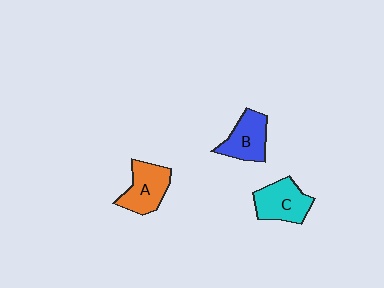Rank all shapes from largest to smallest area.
From largest to smallest: A (orange), C (cyan), B (blue).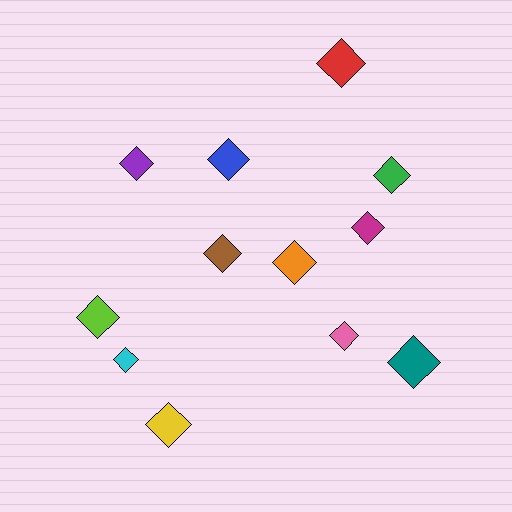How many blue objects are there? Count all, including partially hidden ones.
There is 1 blue object.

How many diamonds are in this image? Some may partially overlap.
There are 12 diamonds.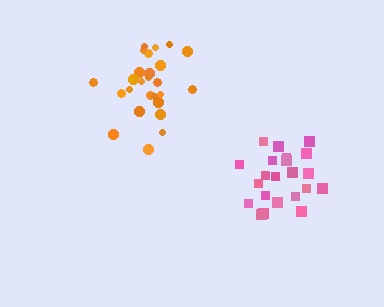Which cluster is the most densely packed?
Orange.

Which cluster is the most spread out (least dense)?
Pink.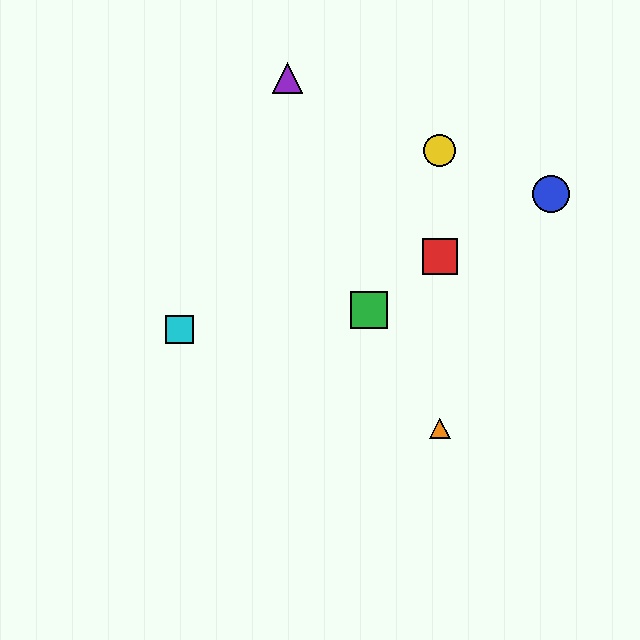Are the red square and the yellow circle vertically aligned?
Yes, both are at x≈440.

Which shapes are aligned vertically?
The red square, the yellow circle, the orange triangle are aligned vertically.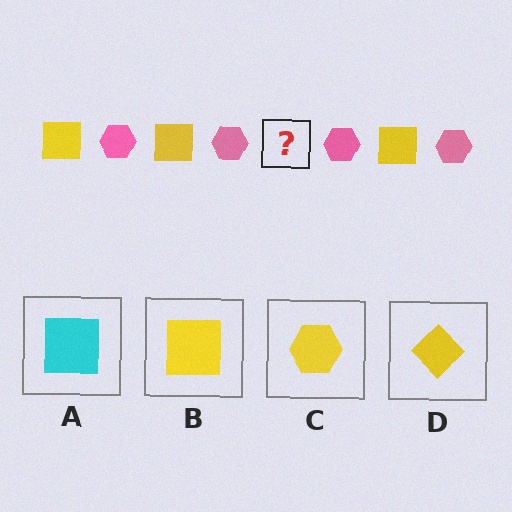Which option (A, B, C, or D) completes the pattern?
B.